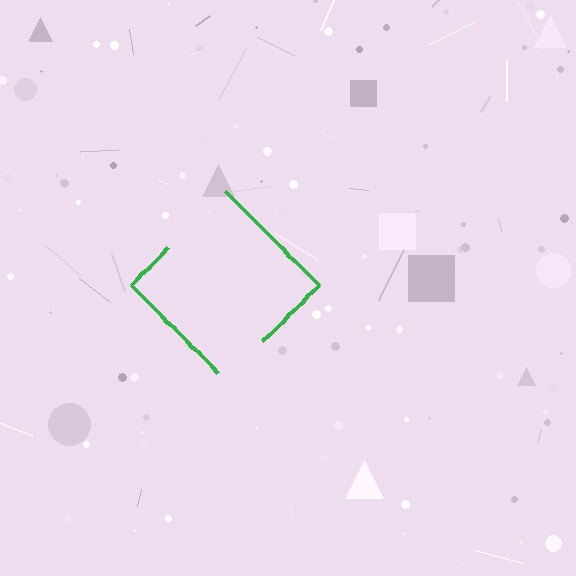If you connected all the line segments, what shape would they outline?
They would outline a diamond.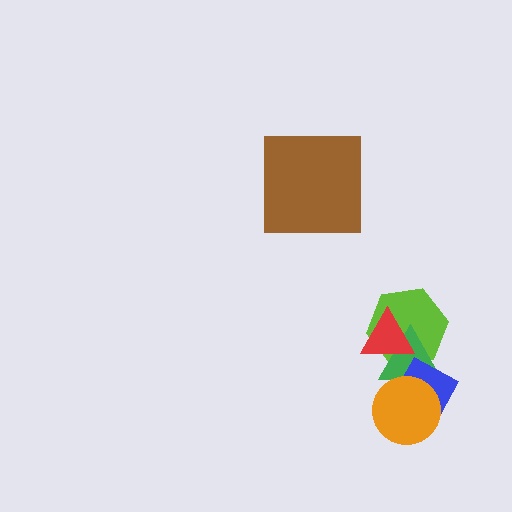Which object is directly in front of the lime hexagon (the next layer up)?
The green triangle is directly in front of the lime hexagon.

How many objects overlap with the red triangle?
2 objects overlap with the red triangle.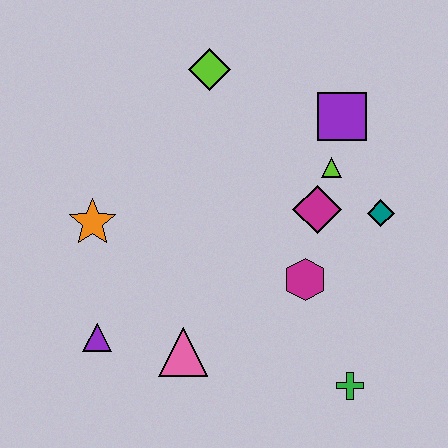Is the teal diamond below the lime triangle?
Yes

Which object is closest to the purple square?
The lime triangle is closest to the purple square.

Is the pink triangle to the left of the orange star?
No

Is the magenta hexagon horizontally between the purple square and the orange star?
Yes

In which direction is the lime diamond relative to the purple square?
The lime diamond is to the left of the purple square.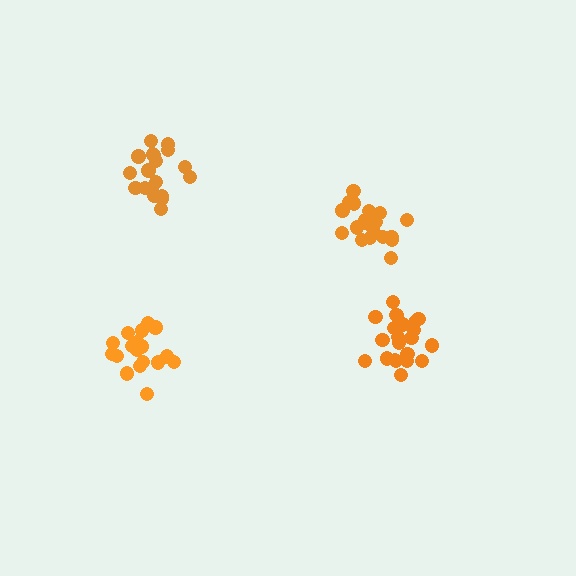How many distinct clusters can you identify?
There are 4 distinct clusters.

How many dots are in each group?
Group 1: 20 dots, Group 2: 20 dots, Group 3: 19 dots, Group 4: 21 dots (80 total).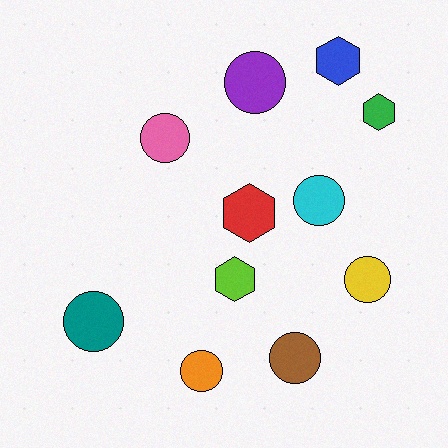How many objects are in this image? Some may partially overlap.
There are 11 objects.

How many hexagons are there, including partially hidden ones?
There are 4 hexagons.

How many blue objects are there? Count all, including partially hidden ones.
There is 1 blue object.